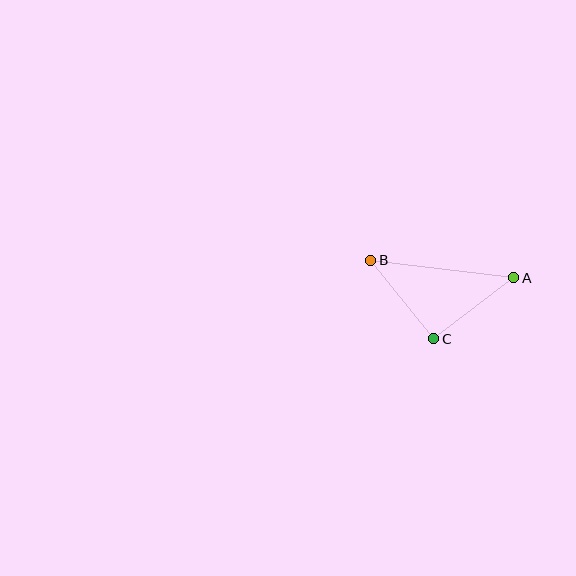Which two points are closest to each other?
Points A and C are closest to each other.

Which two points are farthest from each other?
Points A and B are farthest from each other.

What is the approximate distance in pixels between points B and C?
The distance between B and C is approximately 101 pixels.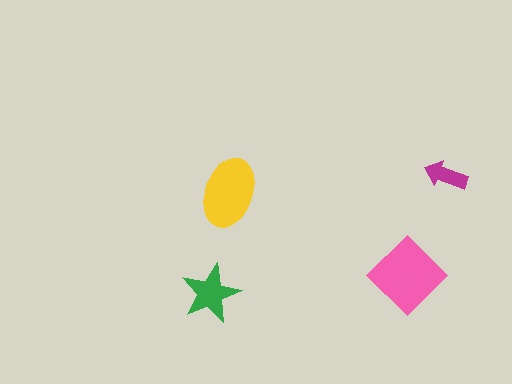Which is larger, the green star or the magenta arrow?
The green star.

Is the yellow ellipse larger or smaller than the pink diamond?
Smaller.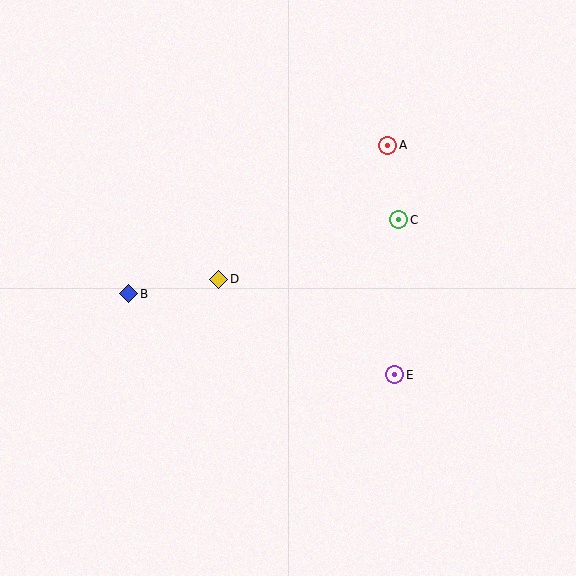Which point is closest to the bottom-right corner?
Point E is closest to the bottom-right corner.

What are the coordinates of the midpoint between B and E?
The midpoint between B and E is at (262, 334).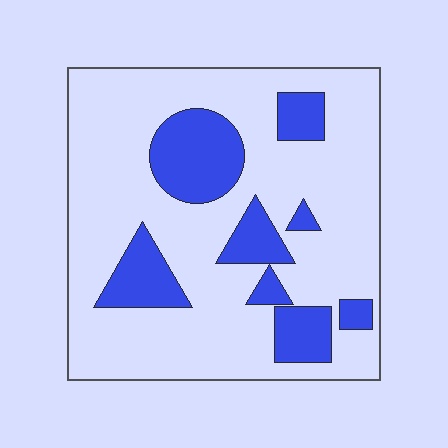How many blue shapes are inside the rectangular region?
8.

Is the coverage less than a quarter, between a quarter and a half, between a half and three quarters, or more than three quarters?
Less than a quarter.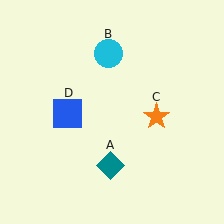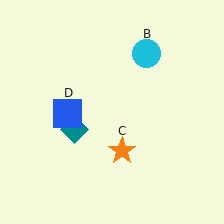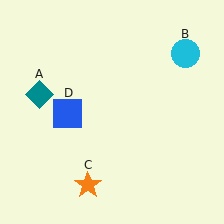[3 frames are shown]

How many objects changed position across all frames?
3 objects changed position: teal diamond (object A), cyan circle (object B), orange star (object C).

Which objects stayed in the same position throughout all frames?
Blue square (object D) remained stationary.